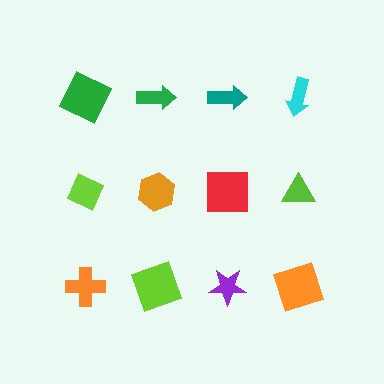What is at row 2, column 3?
A red square.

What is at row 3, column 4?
An orange square.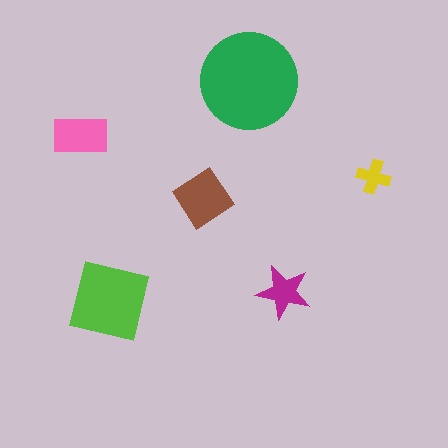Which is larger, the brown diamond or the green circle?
The green circle.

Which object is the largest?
The green circle.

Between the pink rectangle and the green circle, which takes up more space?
The green circle.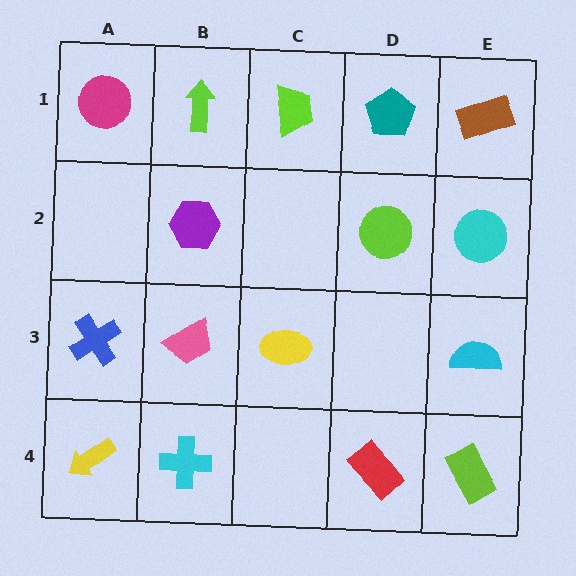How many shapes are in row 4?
4 shapes.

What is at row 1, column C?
A lime trapezoid.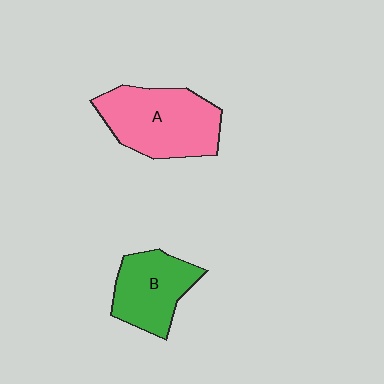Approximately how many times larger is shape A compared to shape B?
Approximately 1.4 times.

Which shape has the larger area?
Shape A (pink).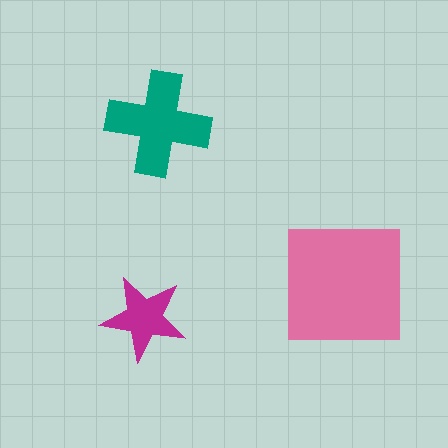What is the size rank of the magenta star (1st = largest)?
3rd.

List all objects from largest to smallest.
The pink square, the teal cross, the magenta star.